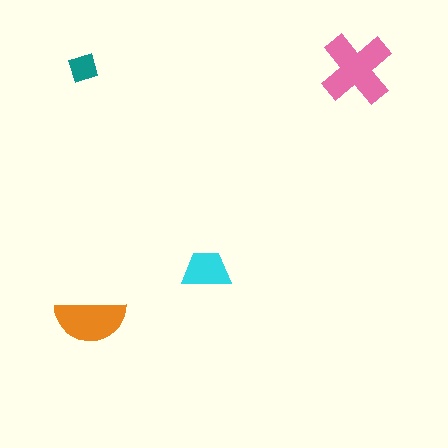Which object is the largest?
The pink cross.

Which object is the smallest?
The teal diamond.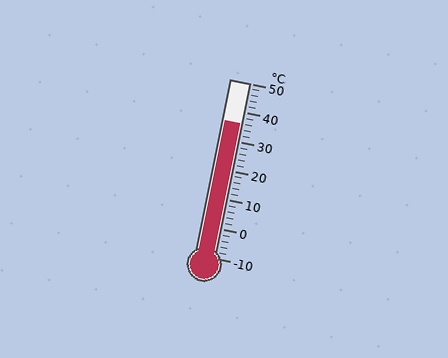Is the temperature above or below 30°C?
The temperature is above 30°C.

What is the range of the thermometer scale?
The thermometer scale ranges from -10°C to 50°C.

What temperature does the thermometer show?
The thermometer shows approximately 36°C.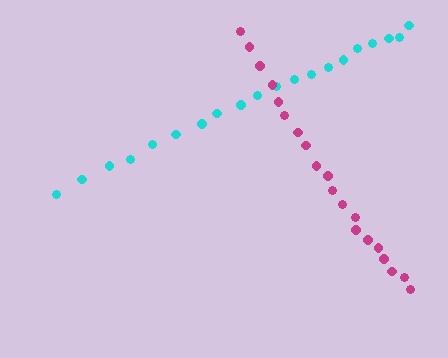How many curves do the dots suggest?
There are 2 distinct paths.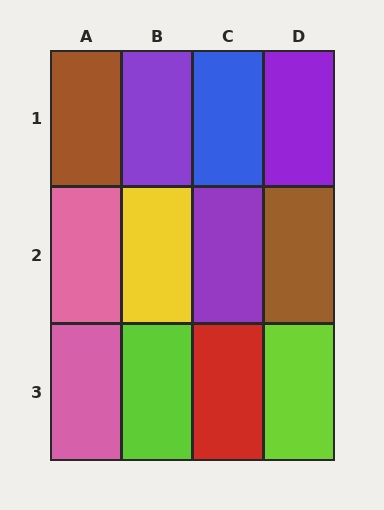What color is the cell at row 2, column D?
Brown.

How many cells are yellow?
1 cell is yellow.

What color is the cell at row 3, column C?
Red.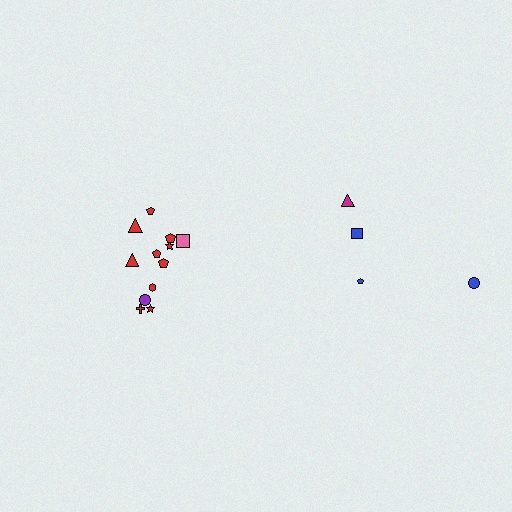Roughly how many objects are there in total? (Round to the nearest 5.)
Roughly 15 objects in total.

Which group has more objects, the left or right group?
The left group.